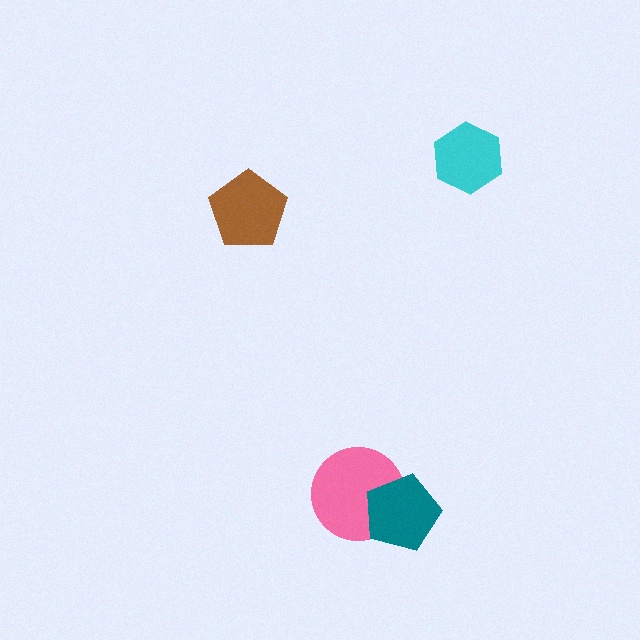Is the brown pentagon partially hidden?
No, no other shape covers it.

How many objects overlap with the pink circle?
1 object overlaps with the pink circle.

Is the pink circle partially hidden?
Yes, it is partially covered by another shape.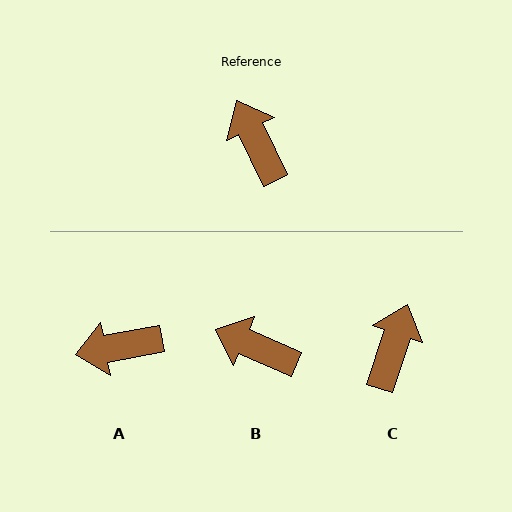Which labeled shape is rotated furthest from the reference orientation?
A, about 75 degrees away.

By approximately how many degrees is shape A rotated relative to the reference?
Approximately 75 degrees counter-clockwise.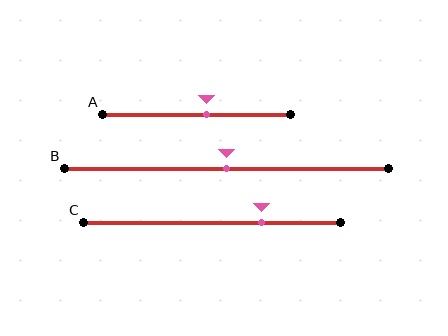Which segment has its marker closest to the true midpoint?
Segment B has its marker closest to the true midpoint.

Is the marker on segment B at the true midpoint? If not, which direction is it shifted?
Yes, the marker on segment B is at the true midpoint.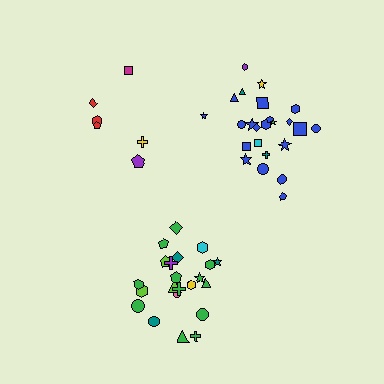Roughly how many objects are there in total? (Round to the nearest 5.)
Roughly 55 objects in total.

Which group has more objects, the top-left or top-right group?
The top-right group.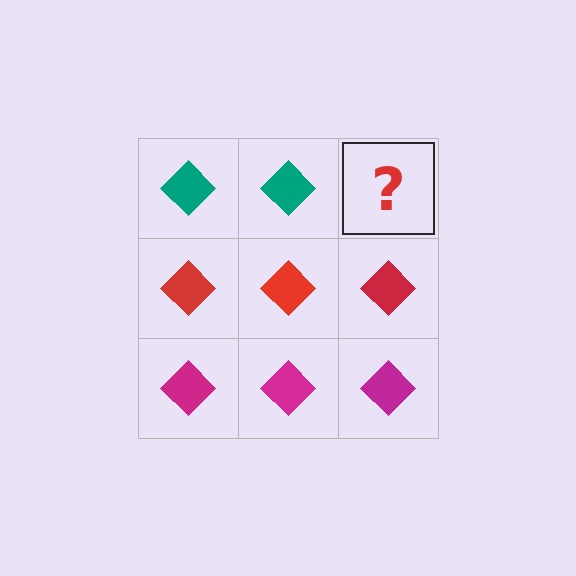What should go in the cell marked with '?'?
The missing cell should contain a teal diamond.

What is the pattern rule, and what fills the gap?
The rule is that each row has a consistent color. The gap should be filled with a teal diamond.